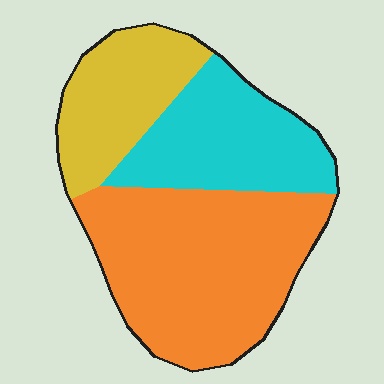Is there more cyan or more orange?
Orange.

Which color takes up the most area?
Orange, at roughly 50%.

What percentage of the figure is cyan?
Cyan takes up about one quarter (1/4) of the figure.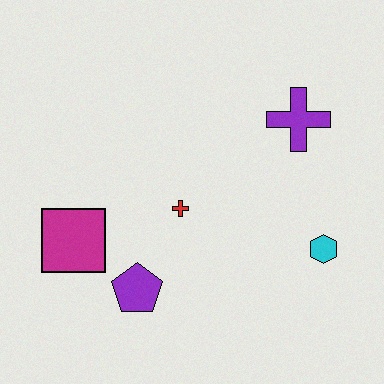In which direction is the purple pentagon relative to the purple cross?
The purple pentagon is below the purple cross.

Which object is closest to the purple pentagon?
The magenta square is closest to the purple pentagon.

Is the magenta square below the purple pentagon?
No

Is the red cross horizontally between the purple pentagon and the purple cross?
Yes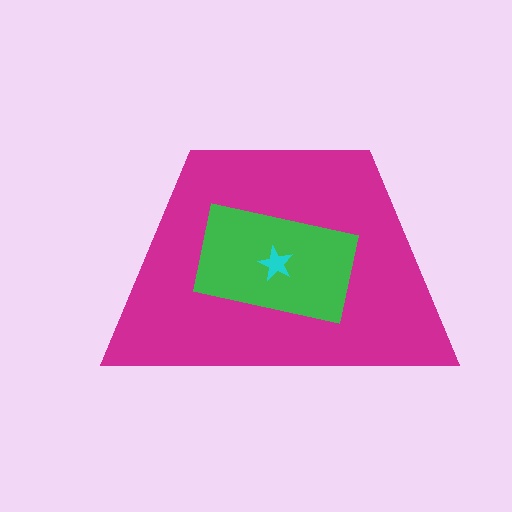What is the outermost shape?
The magenta trapezoid.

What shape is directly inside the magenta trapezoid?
The green rectangle.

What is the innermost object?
The cyan star.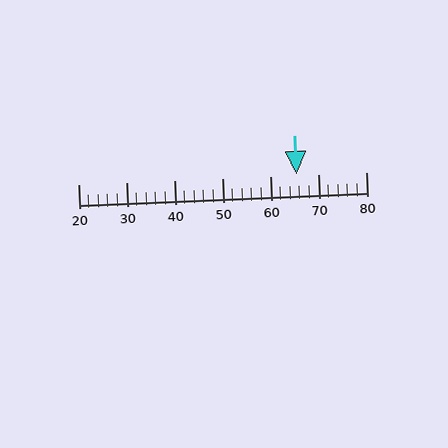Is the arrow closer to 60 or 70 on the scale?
The arrow is closer to 70.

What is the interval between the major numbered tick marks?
The major tick marks are spaced 10 units apart.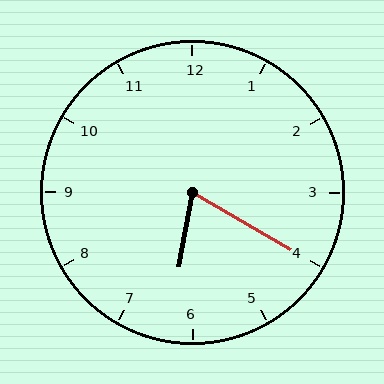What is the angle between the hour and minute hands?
Approximately 70 degrees.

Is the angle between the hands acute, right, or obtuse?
It is acute.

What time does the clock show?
6:20.